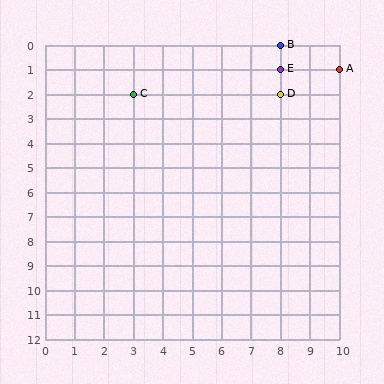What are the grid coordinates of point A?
Point A is at grid coordinates (10, 1).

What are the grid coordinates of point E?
Point E is at grid coordinates (8, 1).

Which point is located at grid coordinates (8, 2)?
Point D is at (8, 2).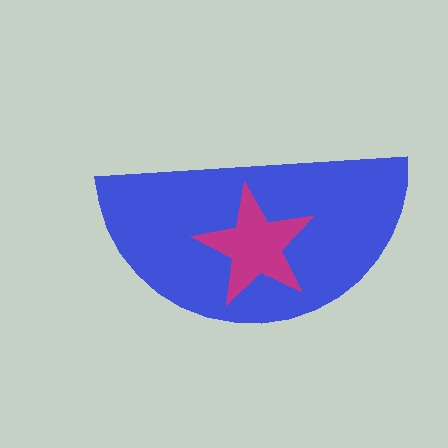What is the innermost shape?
The magenta star.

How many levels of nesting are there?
2.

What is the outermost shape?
The blue semicircle.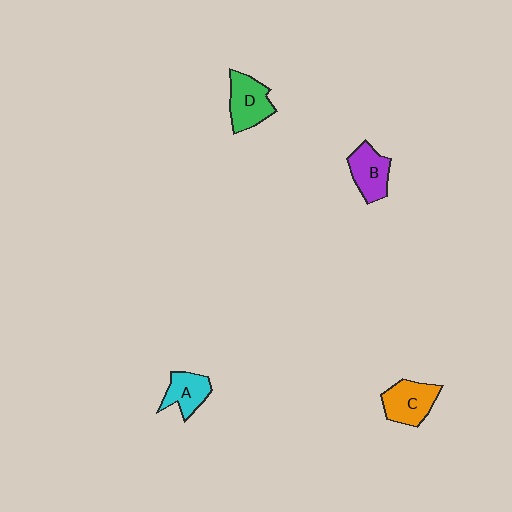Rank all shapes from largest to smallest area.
From largest to smallest: C (orange), D (green), B (purple), A (cyan).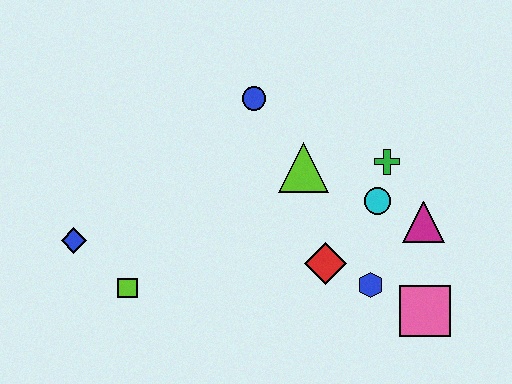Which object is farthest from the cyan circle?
The blue diamond is farthest from the cyan circle.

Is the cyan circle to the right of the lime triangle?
Yes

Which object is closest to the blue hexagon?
The red diamond is closest to the blue hexagon.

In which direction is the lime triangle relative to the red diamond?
The lime triangle is above the red diamond.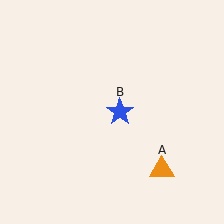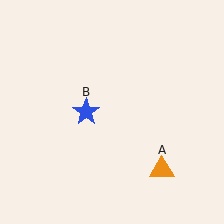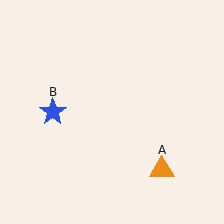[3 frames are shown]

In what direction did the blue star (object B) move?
The blue star (object B) moved left.